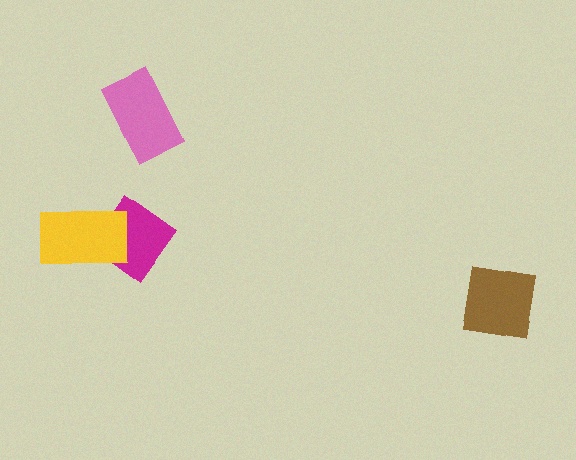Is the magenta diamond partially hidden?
Yes, it is partially covered by another shape.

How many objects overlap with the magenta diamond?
1 object overlaps with the magenta diamond.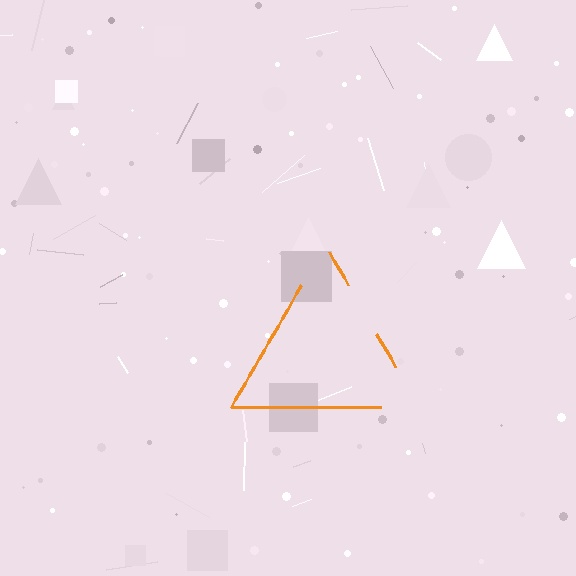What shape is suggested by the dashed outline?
The dashed outline suggests a triangle.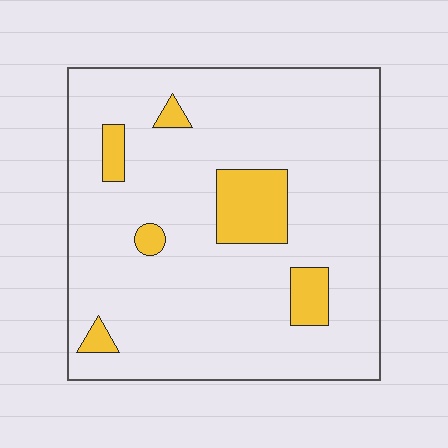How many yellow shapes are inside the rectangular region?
6.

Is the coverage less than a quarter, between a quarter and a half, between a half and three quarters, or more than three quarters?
Less than a quarter.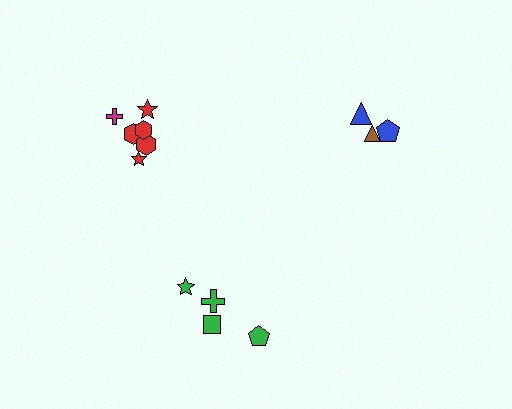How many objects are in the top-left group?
There are 6 objects.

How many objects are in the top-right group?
There are 3 objects.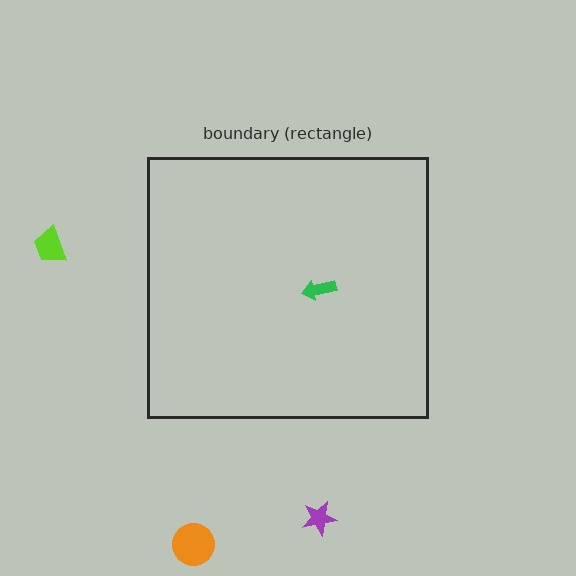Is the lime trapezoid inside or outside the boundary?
Outside.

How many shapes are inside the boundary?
1 inside, 3 outside.